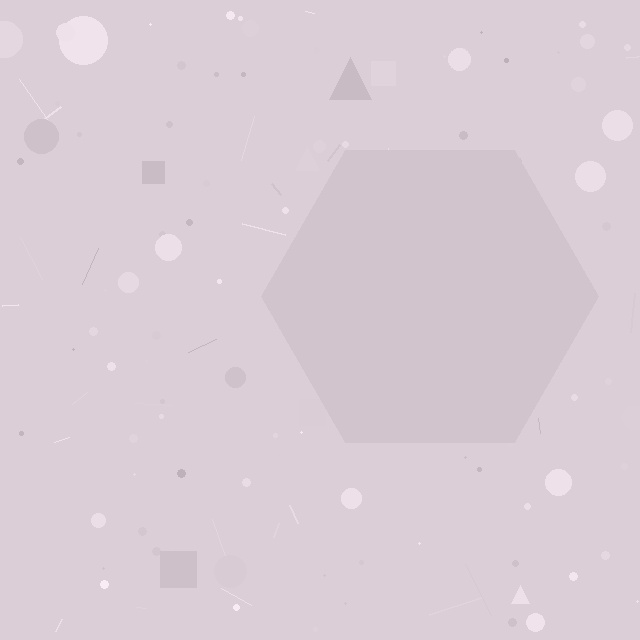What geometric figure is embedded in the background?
A hexagon is embedded in the background.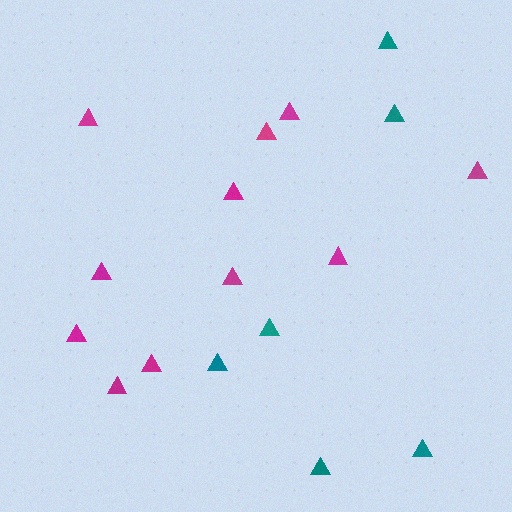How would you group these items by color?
There are 2 groups: one group of teal triangles (6) and one group of magenta triangles (11).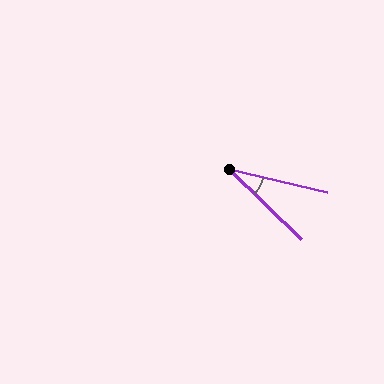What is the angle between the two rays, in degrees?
Approximately 31 degrees.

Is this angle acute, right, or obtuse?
It is acute.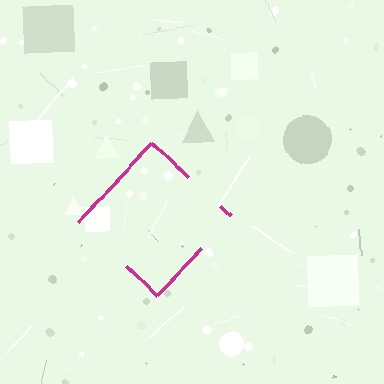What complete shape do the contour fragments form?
The contour fragments form a diamond.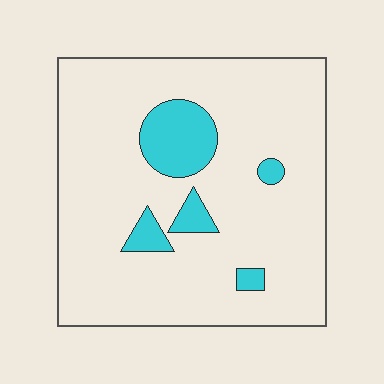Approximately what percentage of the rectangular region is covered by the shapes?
Approximately 10%.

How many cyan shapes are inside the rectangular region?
5.